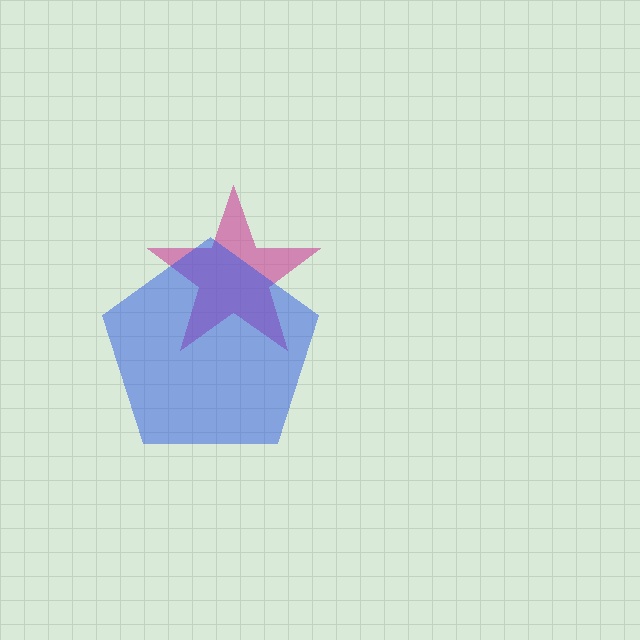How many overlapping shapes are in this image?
There are 2 overlapping shapes in the image.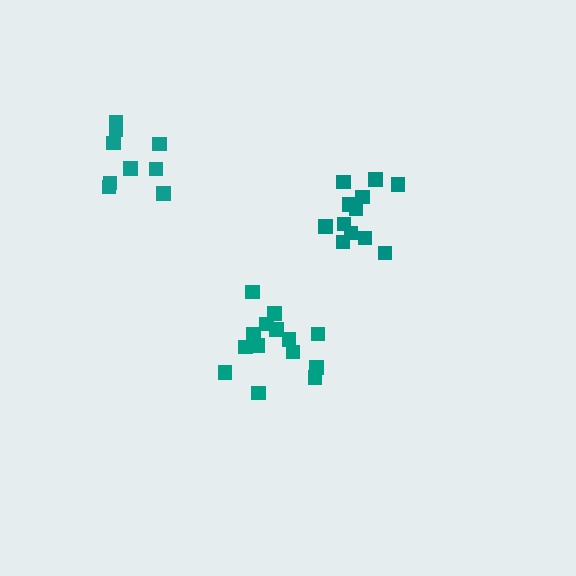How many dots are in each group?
Group 1: 9 dots, Group 2: 14 dots, Group 3: 12 dots (35 total).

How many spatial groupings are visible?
There are 3 spatial groupings.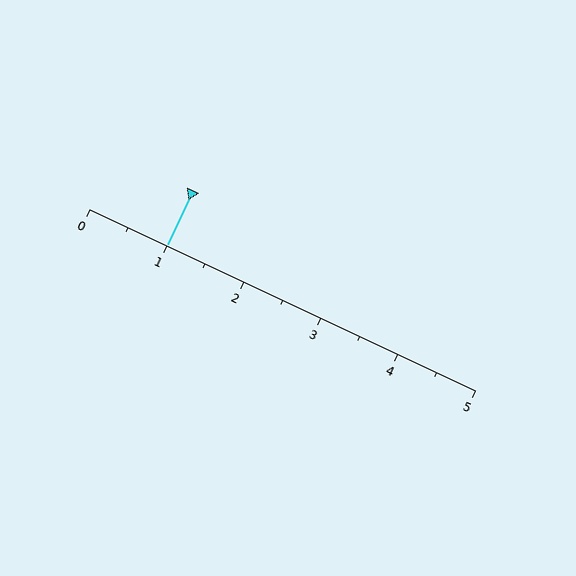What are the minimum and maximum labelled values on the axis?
The axis runs from 0 to 5.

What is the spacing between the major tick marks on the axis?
The major ticks are spaced 1 apart.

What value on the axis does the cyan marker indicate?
The marker indicates approximately 1.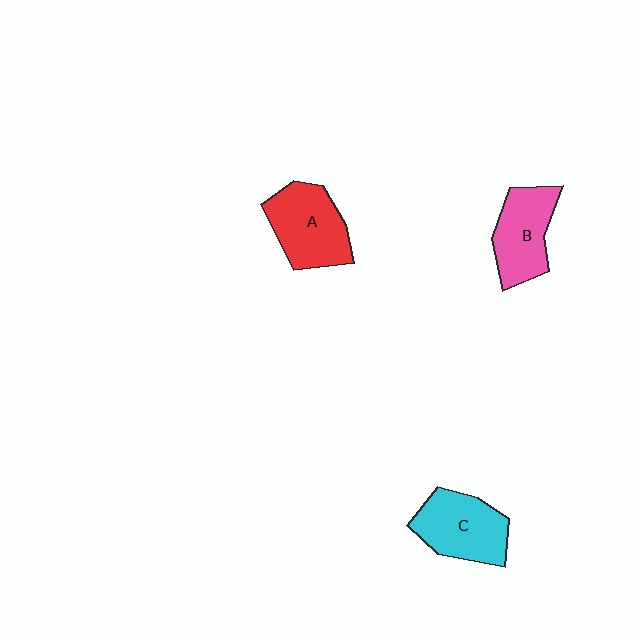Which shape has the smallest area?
Shape B (pink).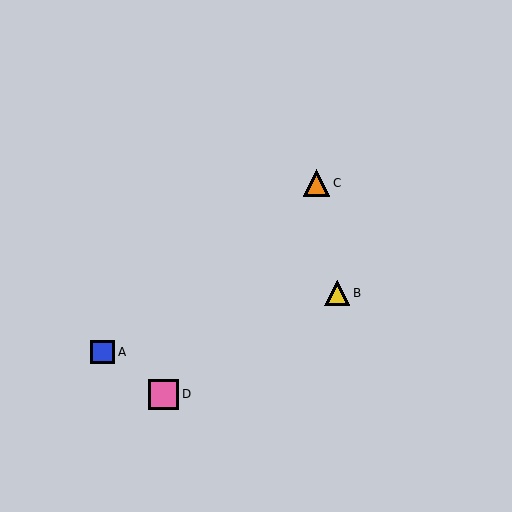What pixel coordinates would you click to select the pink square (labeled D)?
Click at (164, 394) to select the pink square D.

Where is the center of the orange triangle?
The center of the orange triangle is at (316, 183).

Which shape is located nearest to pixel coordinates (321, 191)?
The orange triangle (labeled C) at (316, 183) is nearest to that location.